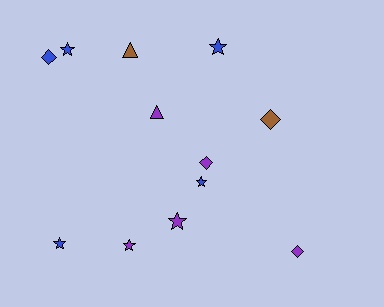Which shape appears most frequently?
Star, with 6 objects.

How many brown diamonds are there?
There is 1 brown diamond.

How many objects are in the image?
There are 12 objects.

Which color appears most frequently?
Purple, with 5 objects.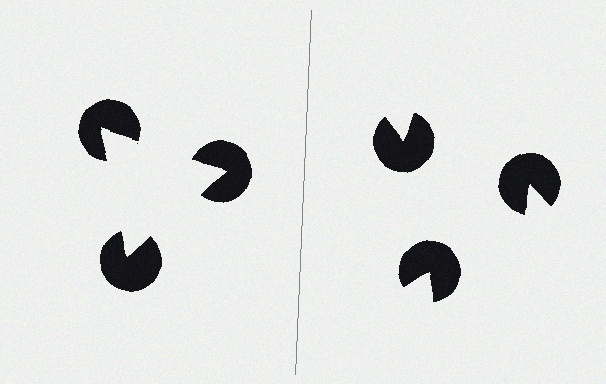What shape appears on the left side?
An illusory triangle.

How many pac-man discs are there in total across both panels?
6 — 3 on each side.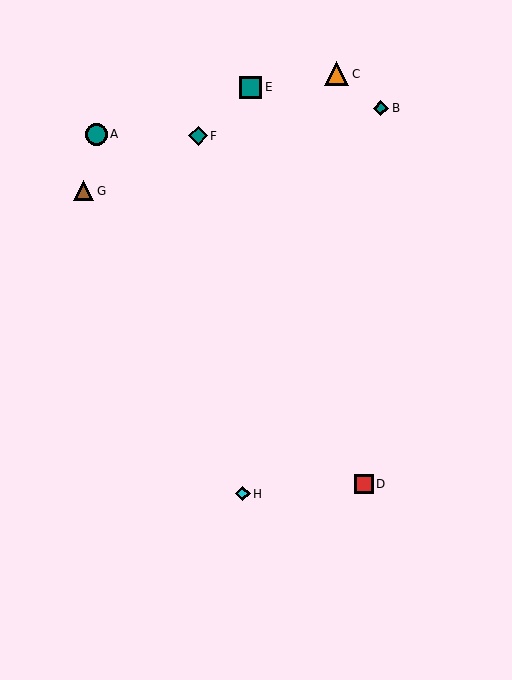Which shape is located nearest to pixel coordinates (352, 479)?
The red square (labeled D) at (364, 484) is nearest to that location.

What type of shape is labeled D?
Shape D is a red square.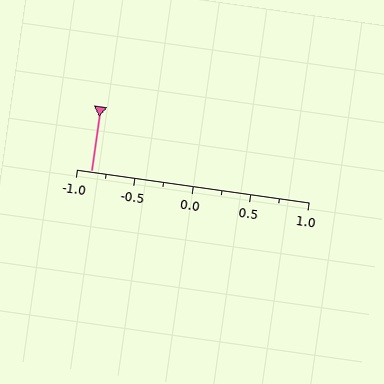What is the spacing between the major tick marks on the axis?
The major ticks are spaced 0.5 apart.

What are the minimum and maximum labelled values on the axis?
The axis runs from -1.0 to 1.0.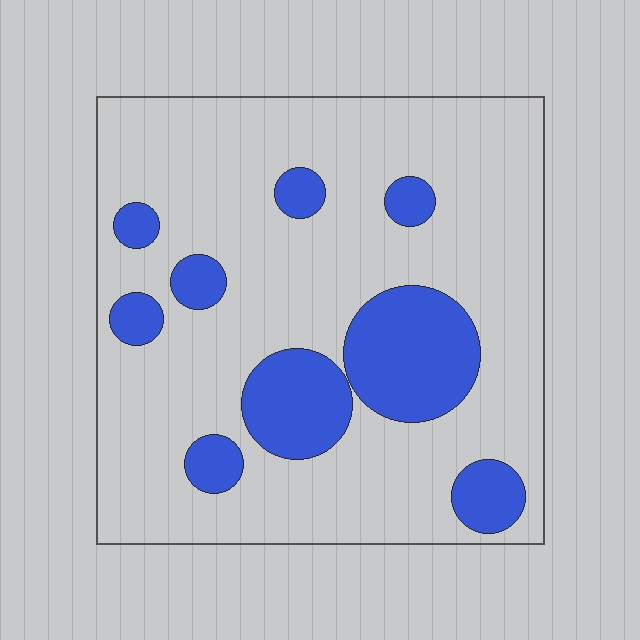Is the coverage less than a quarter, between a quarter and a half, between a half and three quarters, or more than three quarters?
Less than a quarter.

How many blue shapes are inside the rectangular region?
9.